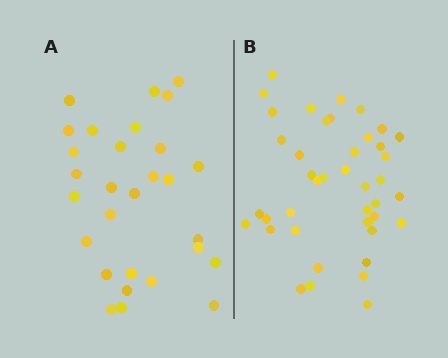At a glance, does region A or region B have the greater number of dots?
Region B (the right region) has more dots.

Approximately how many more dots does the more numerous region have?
Region B has roughly 12 or so more dots than region A.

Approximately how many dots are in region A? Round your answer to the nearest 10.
About 30 dots. (The exact count is 29, which rounds to 30.)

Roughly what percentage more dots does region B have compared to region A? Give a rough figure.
About 40% more.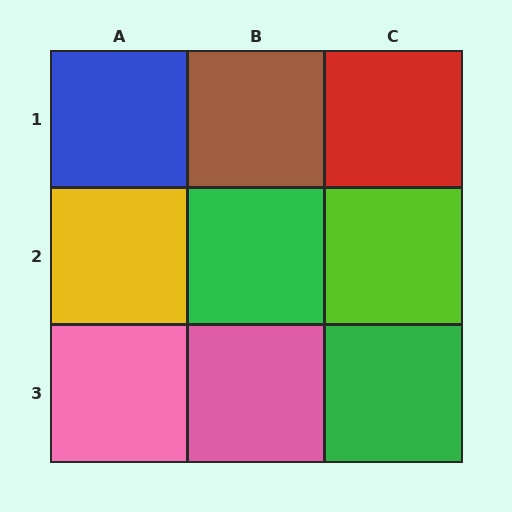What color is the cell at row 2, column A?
Yellow.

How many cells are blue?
1 cell is blue.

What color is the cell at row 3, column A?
Pink.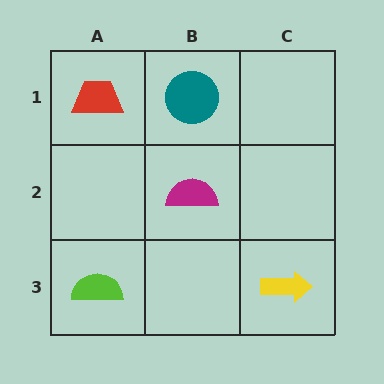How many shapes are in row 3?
2 shapes.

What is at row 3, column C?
A yellow arrow.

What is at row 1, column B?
A teal circle.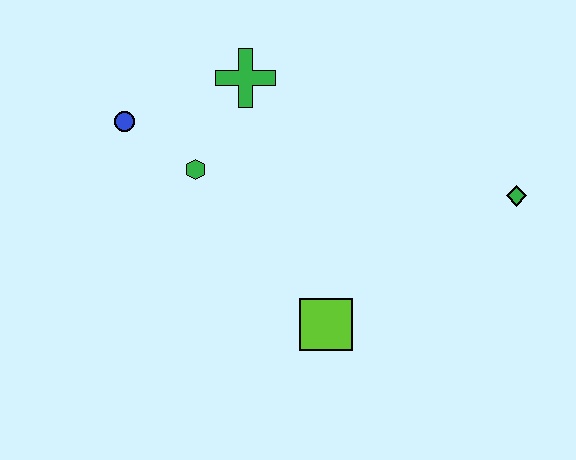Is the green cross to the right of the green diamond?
No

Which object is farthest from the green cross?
The green diamond is farthest from the green cross.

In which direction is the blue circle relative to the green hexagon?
The blue circle is to the left of the green hexagon.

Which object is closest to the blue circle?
The green hexagon is closest to the blue circle.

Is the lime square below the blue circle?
Yes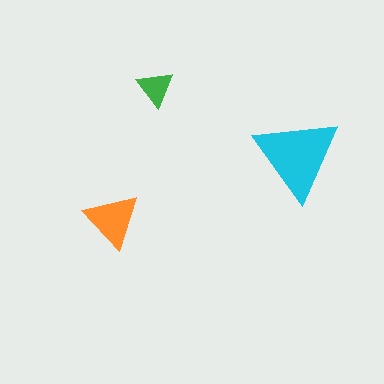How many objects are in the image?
There are 3 objects in the image.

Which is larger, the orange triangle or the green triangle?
The orange one.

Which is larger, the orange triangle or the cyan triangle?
The cyan one.